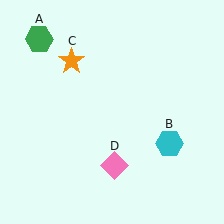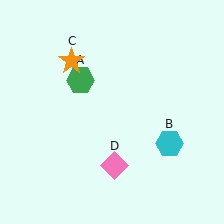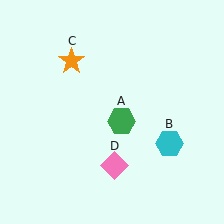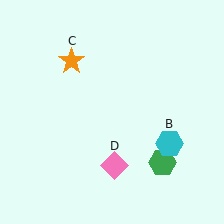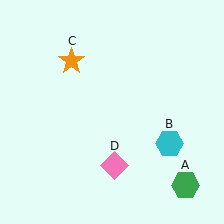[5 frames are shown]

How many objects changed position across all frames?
1 object changed position: green hexagon (object A).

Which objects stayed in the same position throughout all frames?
Cyan hexagon (object B) and orange star (object C) and pink diamond (object D) remained stationary.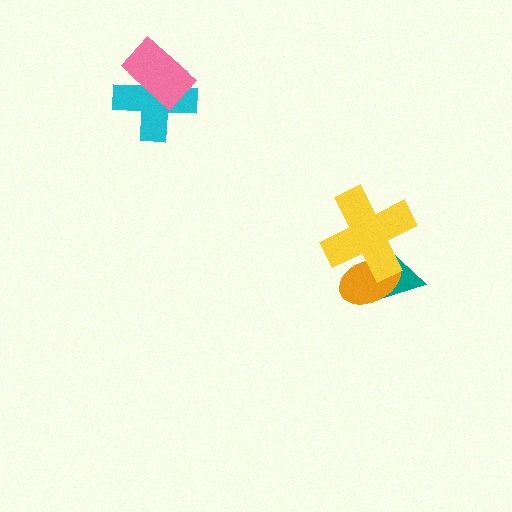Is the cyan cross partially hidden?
Yes, it is partially covered by another shape.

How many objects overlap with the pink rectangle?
1 object overlaps with the pink rectangle.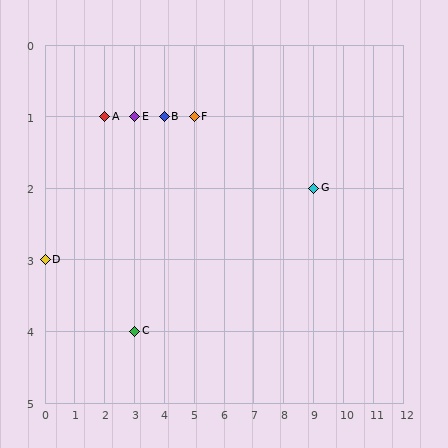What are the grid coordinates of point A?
Point A is at grid coordinates (2, 1).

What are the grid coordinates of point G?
Point G is at grid coordinates (9, 2).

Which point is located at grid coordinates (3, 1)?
Point E is at (3, 1).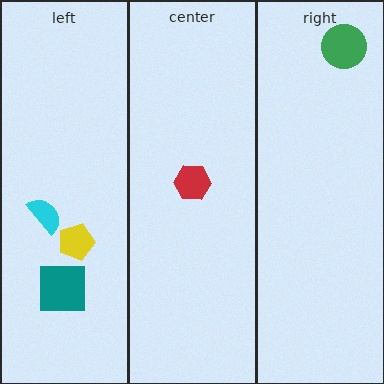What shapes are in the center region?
The red hexagon.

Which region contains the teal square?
The left region.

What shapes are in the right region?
The green circle.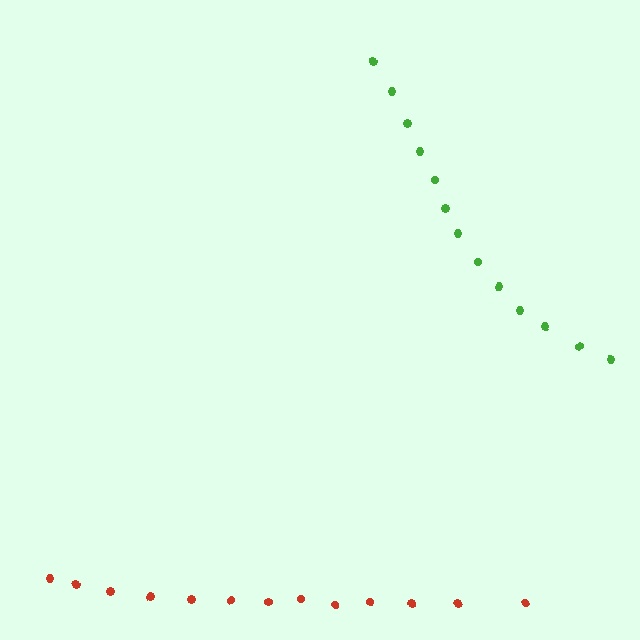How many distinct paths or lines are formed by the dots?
There are 2 distinct paths.